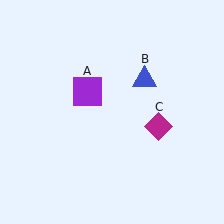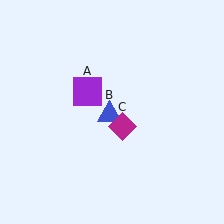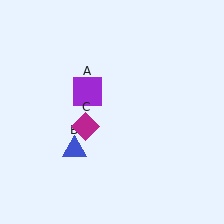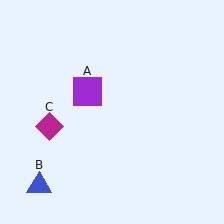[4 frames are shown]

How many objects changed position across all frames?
2 objects changed position: blue triangle (object B), magenta diamond (object C).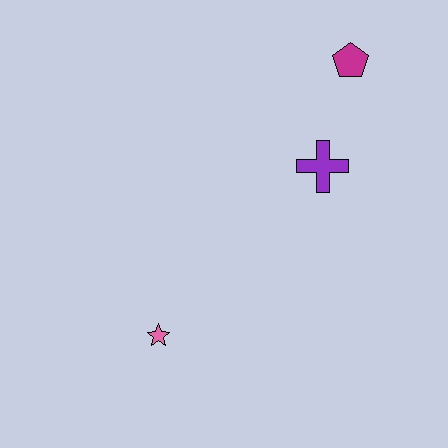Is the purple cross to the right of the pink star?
Yes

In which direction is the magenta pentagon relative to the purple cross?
The magenta pentagon is above the purple cross.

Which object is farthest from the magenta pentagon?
The pink star is farthest from the magenta pentagon.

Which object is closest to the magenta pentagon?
The purple cross is closest to the magenta pentagon.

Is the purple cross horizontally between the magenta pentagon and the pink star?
Yes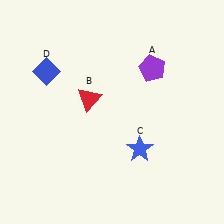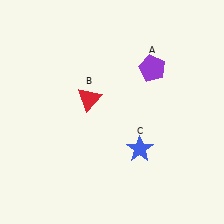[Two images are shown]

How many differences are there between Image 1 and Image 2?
There is 1 difference between the two images.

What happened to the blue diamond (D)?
The blue diamond (D) was removed in Image 2. It was in the top-left area of Image 1.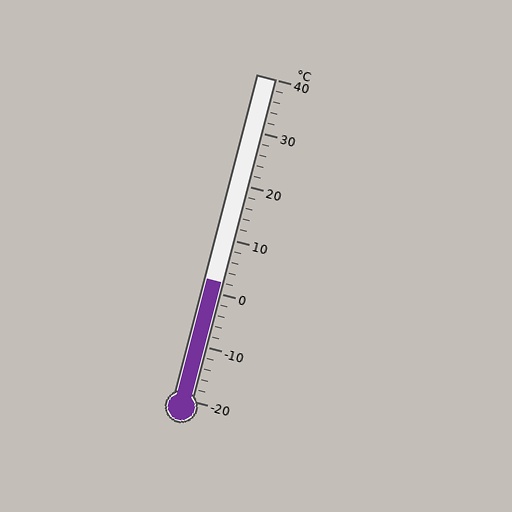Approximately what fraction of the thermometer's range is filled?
The thermometer is filled to approximately 35% of its range.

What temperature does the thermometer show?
The thermometer shows approximately 2°C.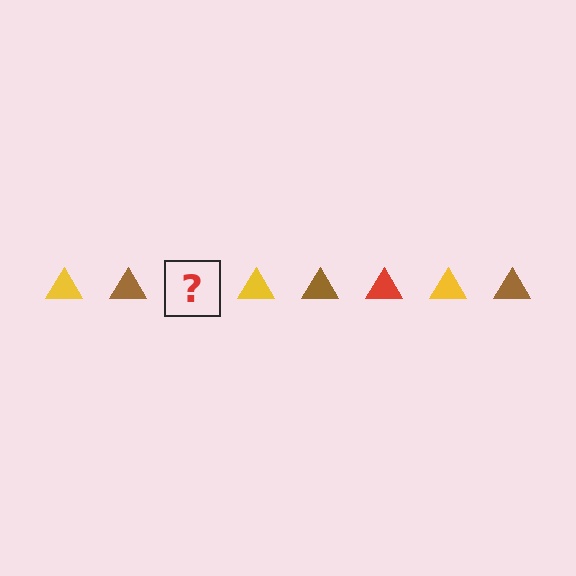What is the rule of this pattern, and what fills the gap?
The rule is that the pattern cycles through yellow, brown, red triangles. The gap should be filled with a red triangle.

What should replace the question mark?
The question mark should be replaced with a red triangle.